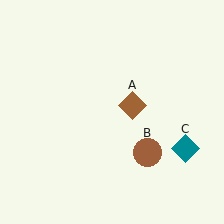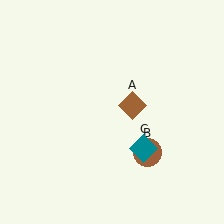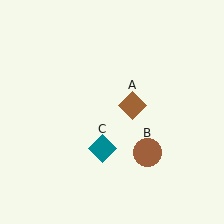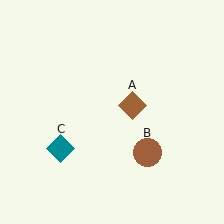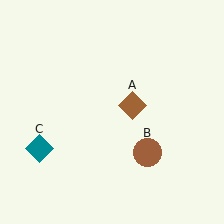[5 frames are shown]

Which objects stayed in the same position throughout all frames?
Brown diamond (object A) and brown circle (object B) remained stationary.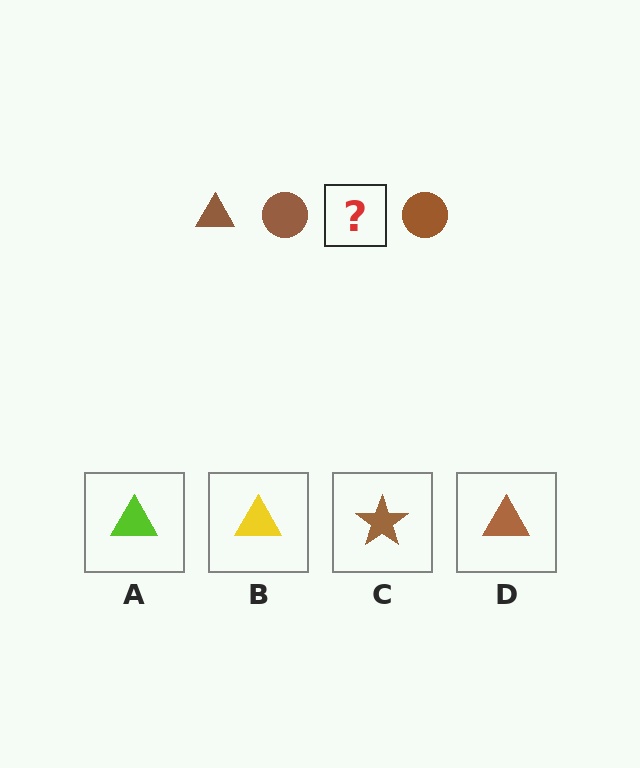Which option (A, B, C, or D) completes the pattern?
D.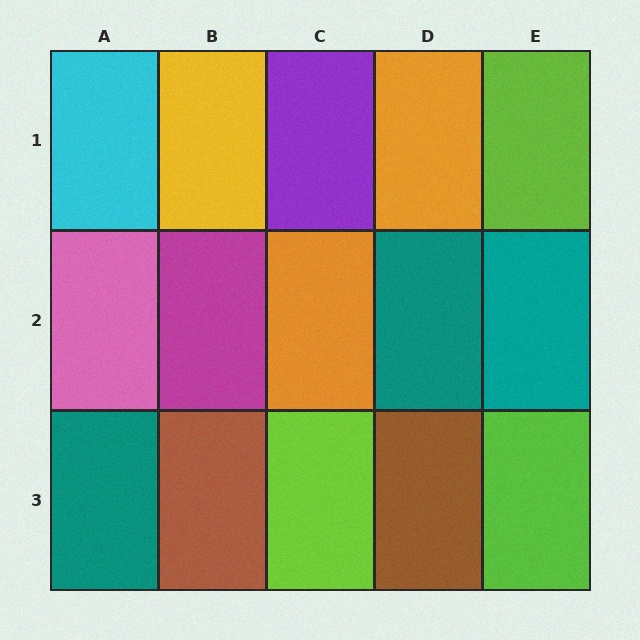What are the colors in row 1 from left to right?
Cyan, yellow, purple, orange, lime.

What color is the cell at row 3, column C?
Lime.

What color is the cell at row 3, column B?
Brown.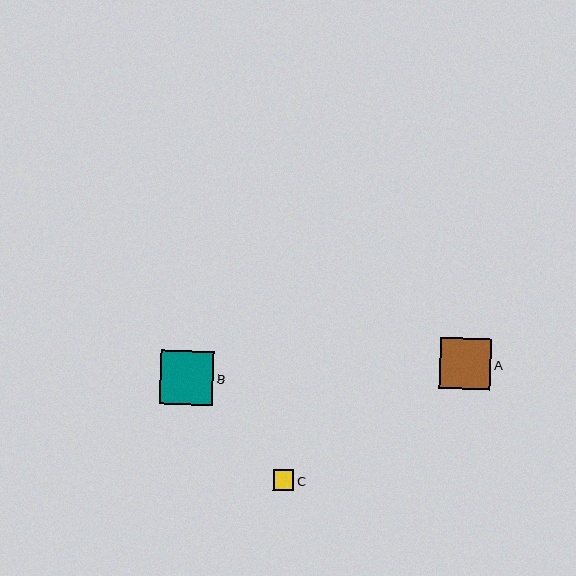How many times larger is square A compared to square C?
Square A is approximately 2.5 times the size of square C.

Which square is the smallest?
Square C is the smallest with a size of approximately 20 pixels.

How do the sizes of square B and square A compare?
Square B and square A are approximately the same size.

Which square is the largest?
Square B is the largest with a size of approximately 54 pixels.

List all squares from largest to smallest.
From largest to smallest: B, A, C.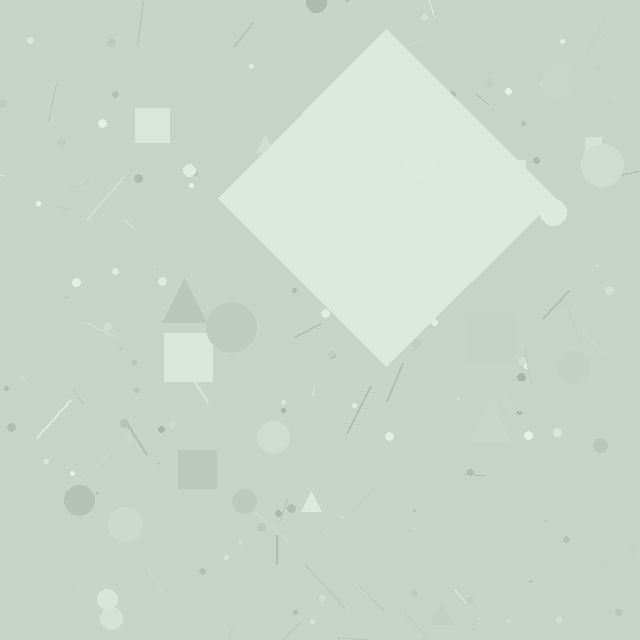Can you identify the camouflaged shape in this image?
The camouflaged shape is a diamond.